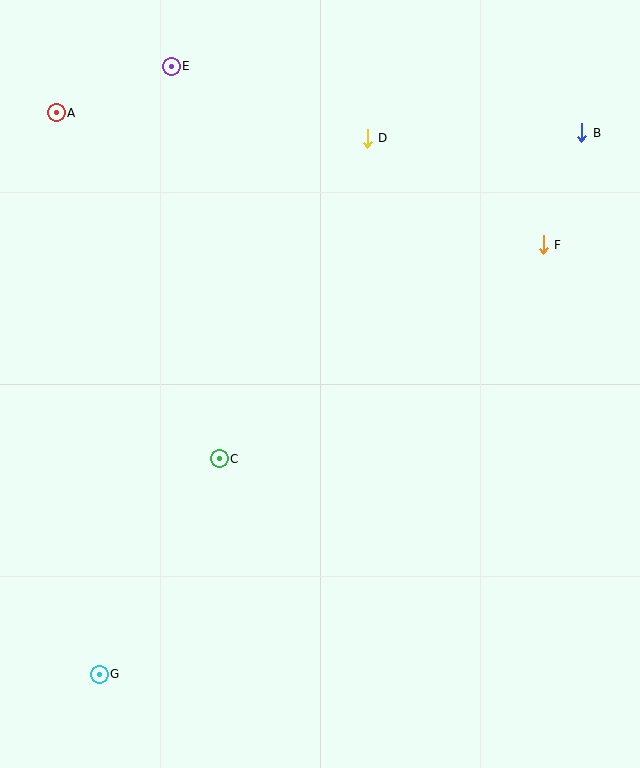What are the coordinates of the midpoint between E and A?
The midpoint between E and A is at (114, 89).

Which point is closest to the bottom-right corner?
Point C is closest to the bottom-right corner.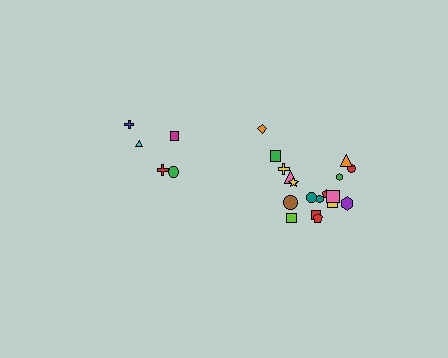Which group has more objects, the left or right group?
The right group.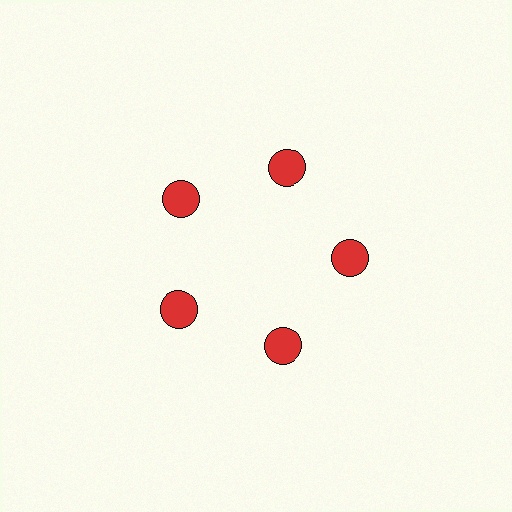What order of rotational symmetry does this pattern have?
This pattern has 5-fold rotational symmetry.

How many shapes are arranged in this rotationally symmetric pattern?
There are 5 shapes, arranged in 5 groups of 1.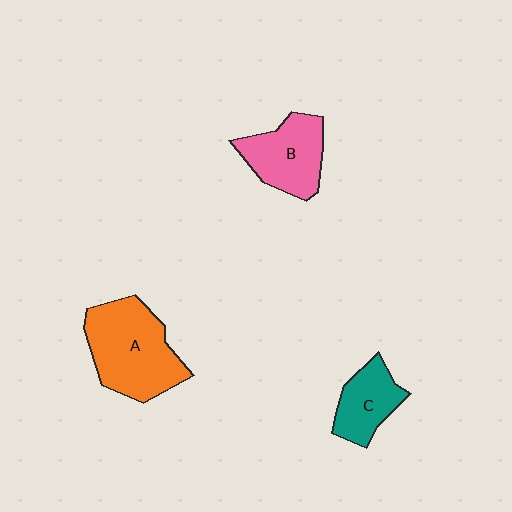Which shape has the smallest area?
Shape C (teal).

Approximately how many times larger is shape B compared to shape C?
Approximately 1.3 times.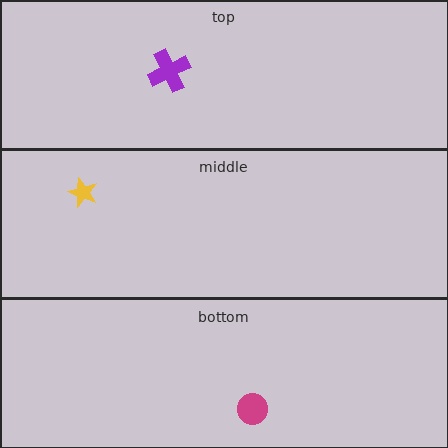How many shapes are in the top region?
1.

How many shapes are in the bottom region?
1.